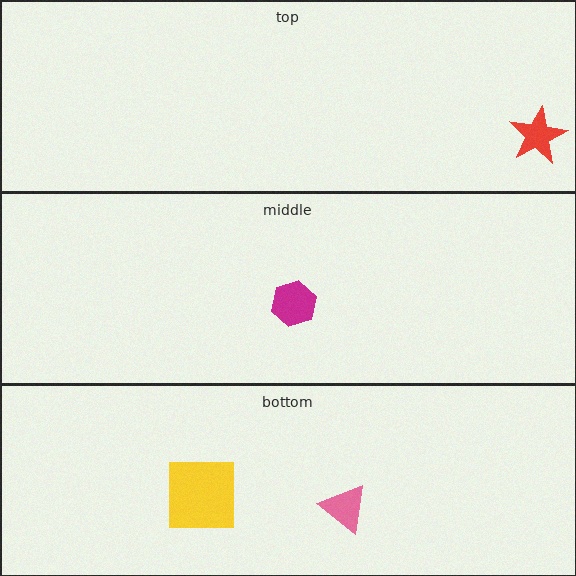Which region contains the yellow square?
The bottom region.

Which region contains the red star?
The top region.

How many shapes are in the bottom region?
2.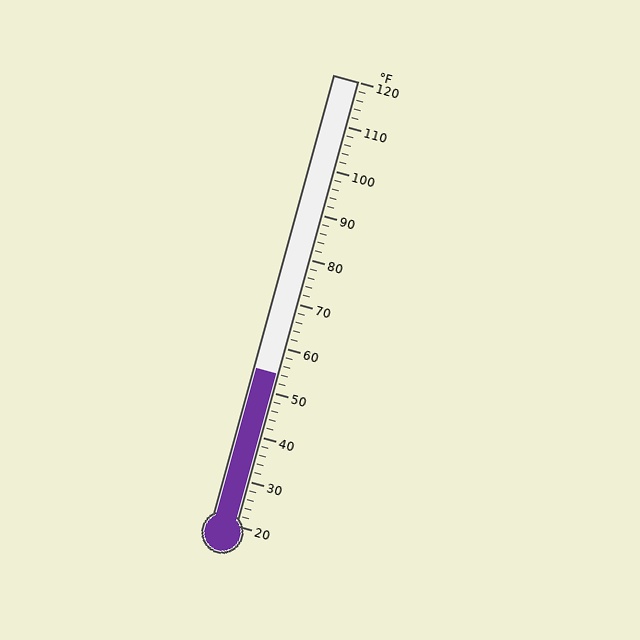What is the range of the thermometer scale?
The thermometer scale ranges from 20°F to 120°F.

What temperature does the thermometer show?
The thermometer shows approximately 54°F.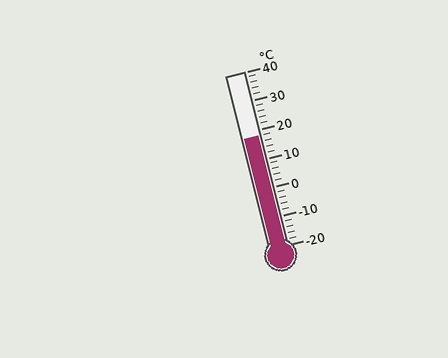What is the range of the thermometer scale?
The thermometer scale ranges from -20°C to 40°C.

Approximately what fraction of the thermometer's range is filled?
The thermometer is filled to approximately 65% of its range.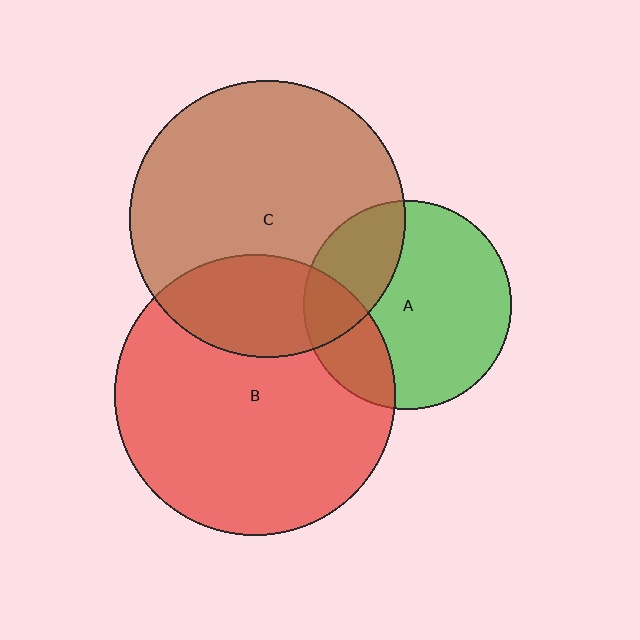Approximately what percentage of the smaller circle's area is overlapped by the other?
Approximately 25%.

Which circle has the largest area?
Circle B (red).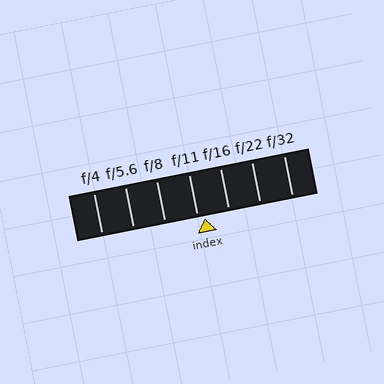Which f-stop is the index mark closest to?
The index mark is closest to f/11.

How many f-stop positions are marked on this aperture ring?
There are 7 f-stop positions marked.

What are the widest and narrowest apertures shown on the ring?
The widest aperture shown is f/4 and the narrowest is f/32.